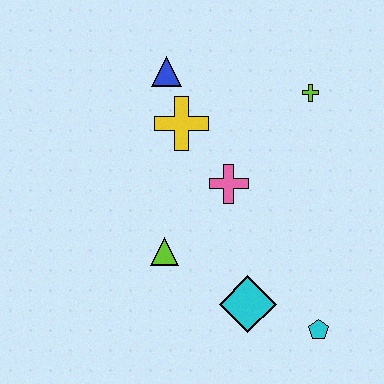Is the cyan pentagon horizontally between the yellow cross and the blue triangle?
No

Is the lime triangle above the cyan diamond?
Yes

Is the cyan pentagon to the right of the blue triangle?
Yes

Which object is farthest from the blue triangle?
The cyan pentagon is farthest from the blue triangle.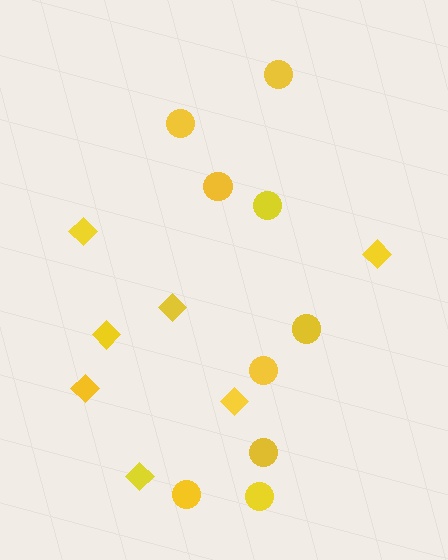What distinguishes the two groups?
There are 2 groups: one group of circles (9) and one group of diamonds (7).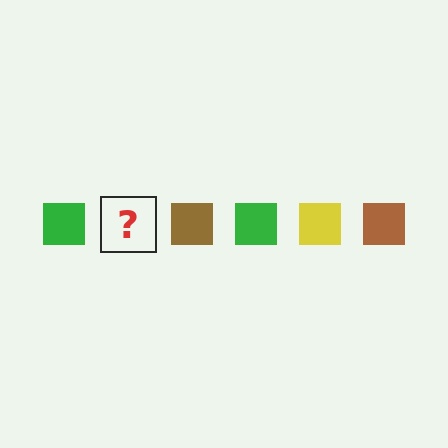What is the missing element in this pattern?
The missing element is a yellow square.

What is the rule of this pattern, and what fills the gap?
The rule is that the pattern cycles through green, yellow, brown squares. The gap should be filled with a yellow square.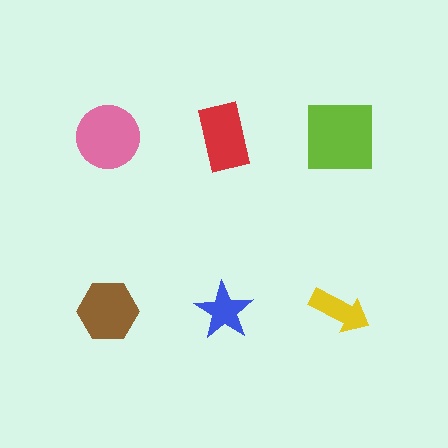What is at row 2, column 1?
A brown hexagon.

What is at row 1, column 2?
A red rectangle.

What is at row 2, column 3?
A yellow arrow.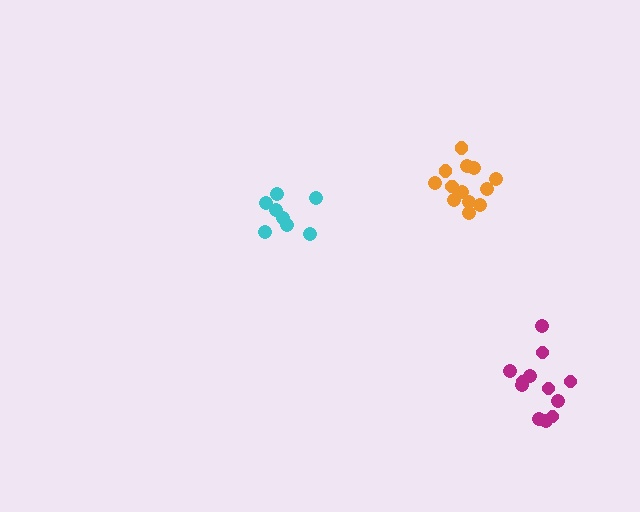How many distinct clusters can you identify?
There are 3 distinct clusters.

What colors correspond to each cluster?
The clusters are colored: cyan, orange, magenta.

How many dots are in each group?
Group 1: 8 dots, Group 2: 13 dots, Group 3: 12 dots (33 total).